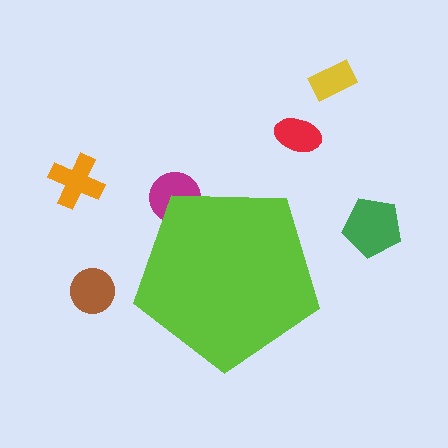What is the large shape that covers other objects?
A lime pentagon.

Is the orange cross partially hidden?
No, the orange cross is fully visible.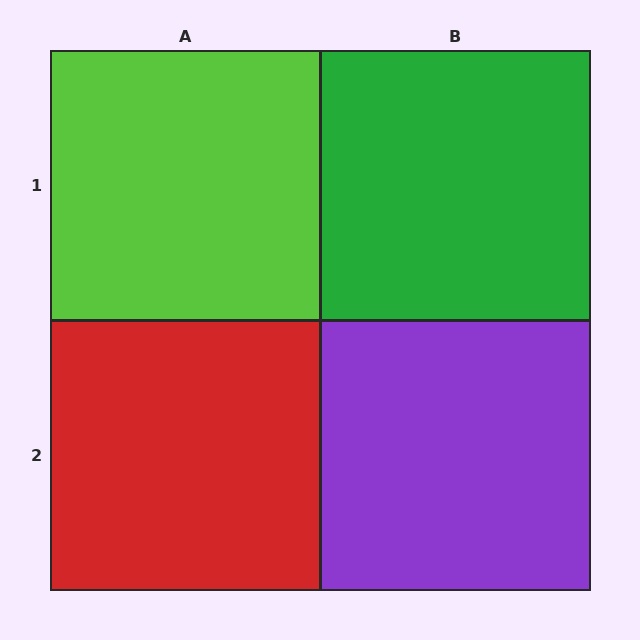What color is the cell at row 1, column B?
Green.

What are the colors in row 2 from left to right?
Red, purple.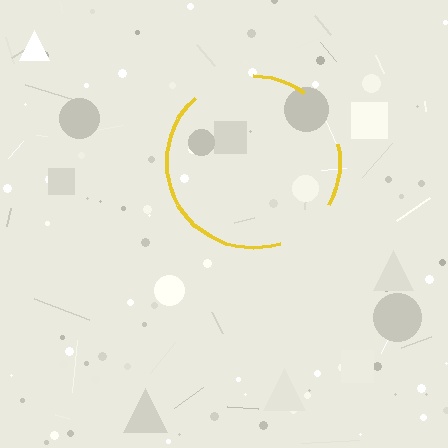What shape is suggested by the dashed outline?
The dashed outline suggests a circle.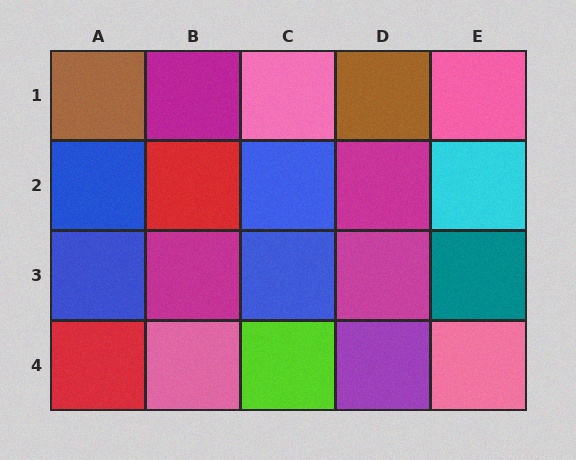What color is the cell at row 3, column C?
Blue.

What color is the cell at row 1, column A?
Brown.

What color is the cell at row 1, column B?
Magenta.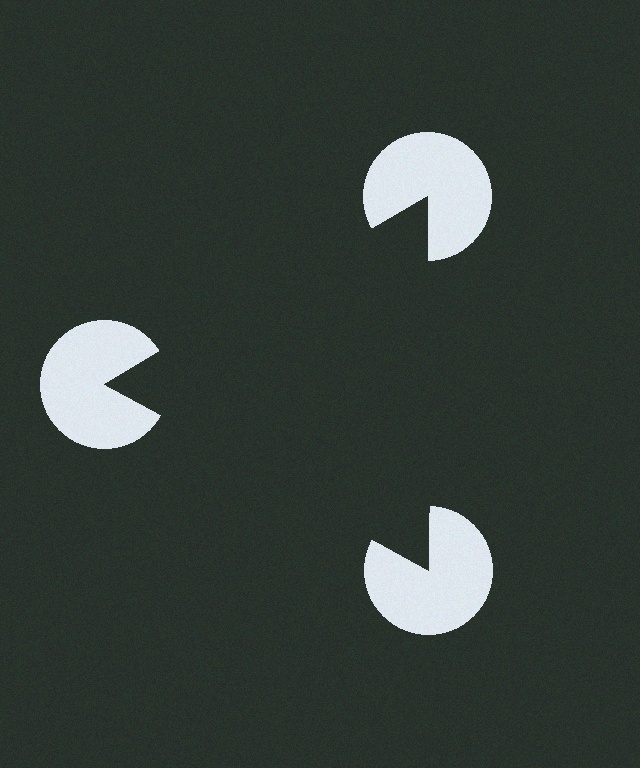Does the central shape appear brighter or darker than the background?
It typically appears slightly darker than the background, even though no actual brightness change is drawn.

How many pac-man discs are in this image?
There are 3 — one at each vertex of the illusory triangle.